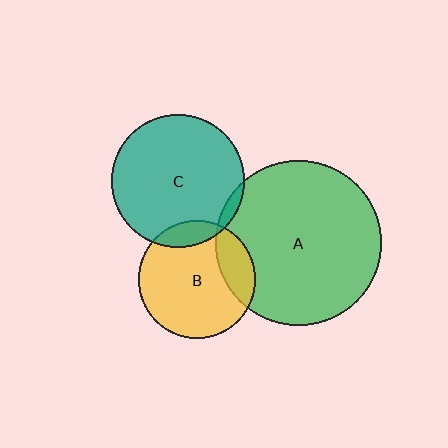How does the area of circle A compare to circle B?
Approximately 2.0 times.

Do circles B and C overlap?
Yes.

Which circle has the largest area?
Circle A (green).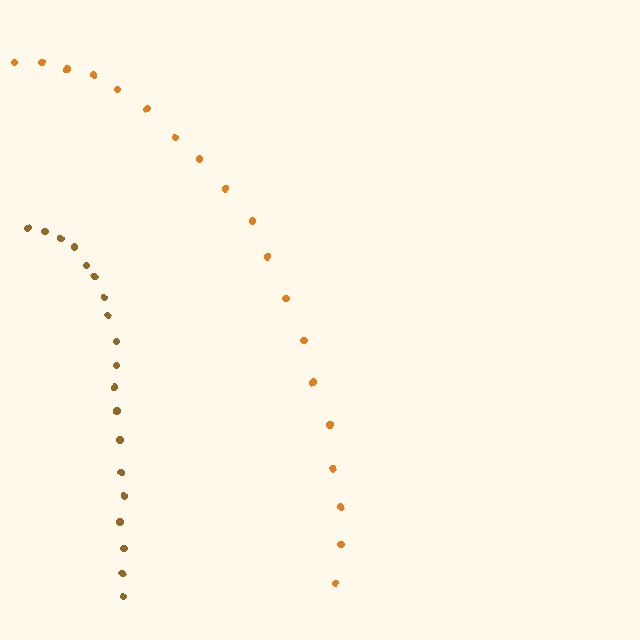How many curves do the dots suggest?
There are 2 distinct paths.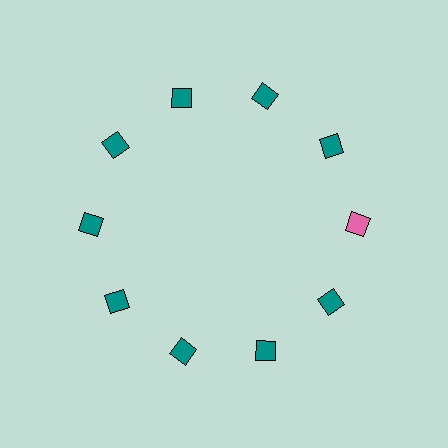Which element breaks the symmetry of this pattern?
The pink diamond at roughly the 3 o'clock position breaks the symmetry. All other shapes are teal diamonds.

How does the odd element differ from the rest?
It has a different color: pink instead of teal.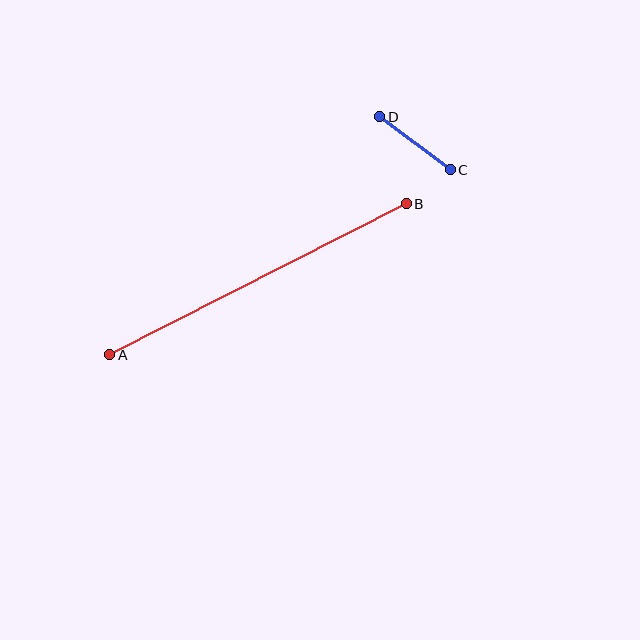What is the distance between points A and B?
The distance is approximately 333 pixels.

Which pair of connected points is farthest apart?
Points A and B are farthest apart.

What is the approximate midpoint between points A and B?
The midpoint is at approximately (258, 279) pixels.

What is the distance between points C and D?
The distance is approximately 88 pixels.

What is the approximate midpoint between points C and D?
The midpoint is at approximately (415, 143) pixels.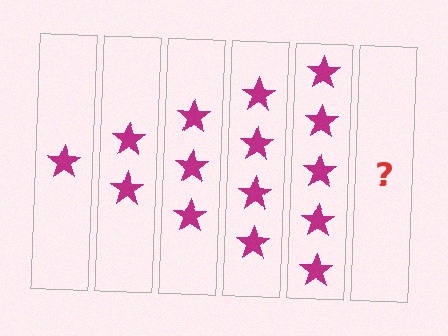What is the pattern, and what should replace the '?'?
The pattern is that each step adds one more star. The '?' should be 6 stars.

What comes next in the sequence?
The next element should be 6 stars.